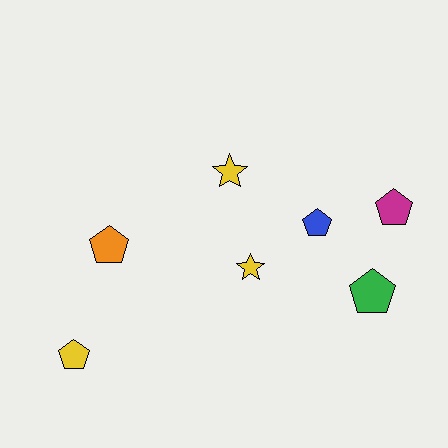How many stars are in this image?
There are 2 stars.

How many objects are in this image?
There are 7 objects.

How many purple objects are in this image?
There are no purple objects.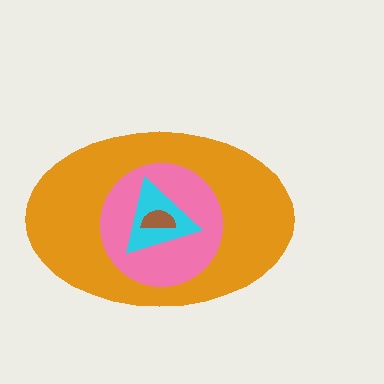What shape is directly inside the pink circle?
The cyan triangle.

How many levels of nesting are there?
4.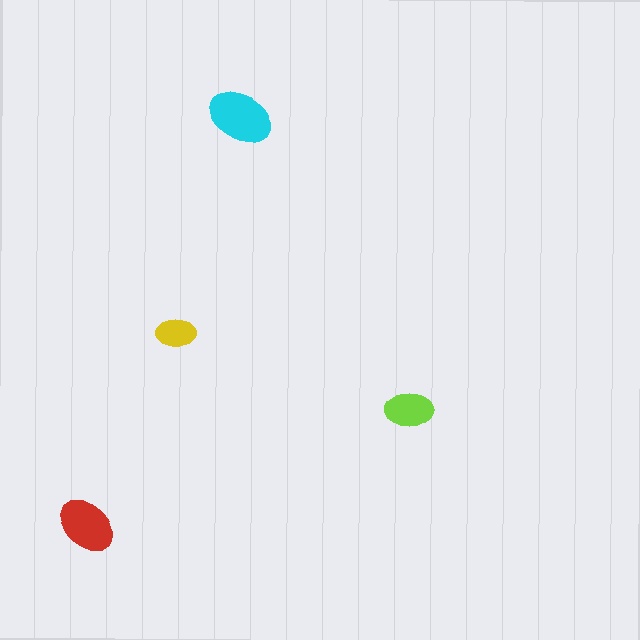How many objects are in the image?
There are 4 objects in the image.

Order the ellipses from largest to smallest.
the cyan one, the red one, the lime one, the yellow one.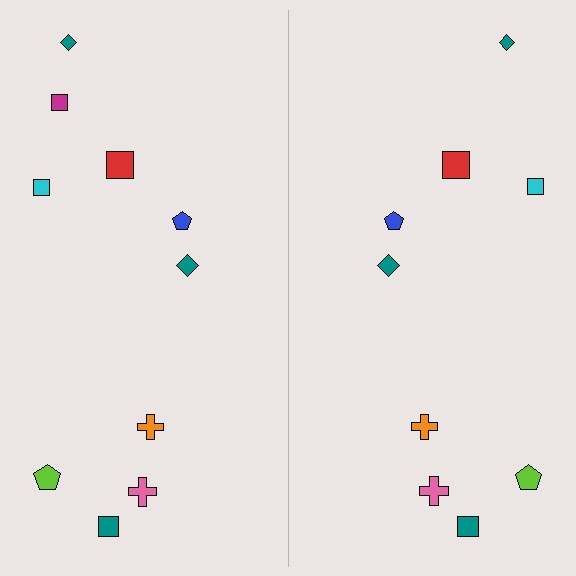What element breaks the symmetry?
A magenta square is missing from the right side.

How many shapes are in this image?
There are 19 shapes in this image.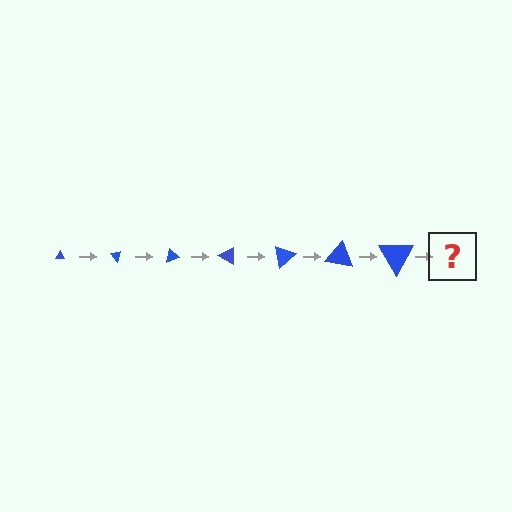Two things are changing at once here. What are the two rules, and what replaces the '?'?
The two rules are that the triangle grows larger each step and it rotates 50 degrees each step. The '?' should be a triangle, larger than the previous one and rotated 350 degrees from the start.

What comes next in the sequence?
The next element should be a triangle, larger than the previous one and rotated 350 degrees from the start.